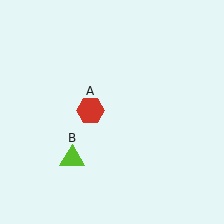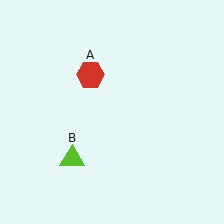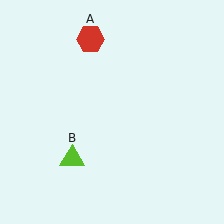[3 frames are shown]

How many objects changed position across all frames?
1 object changed position: red hexagon (object A).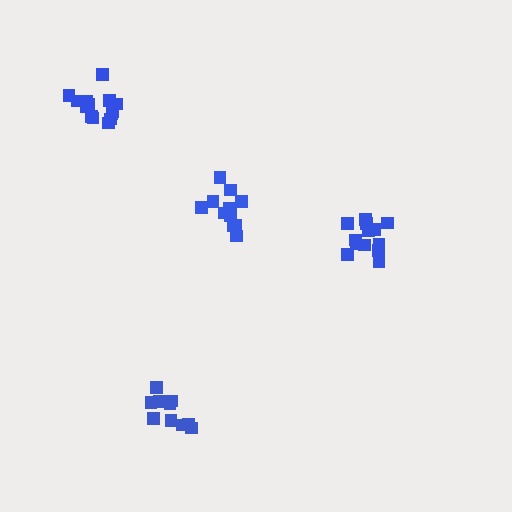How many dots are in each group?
Group 1: 10 dots, Group 2: 12 dots, Group 3: 14 dots, Group 4: 13 dots (49 total).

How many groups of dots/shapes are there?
There are 4 groups.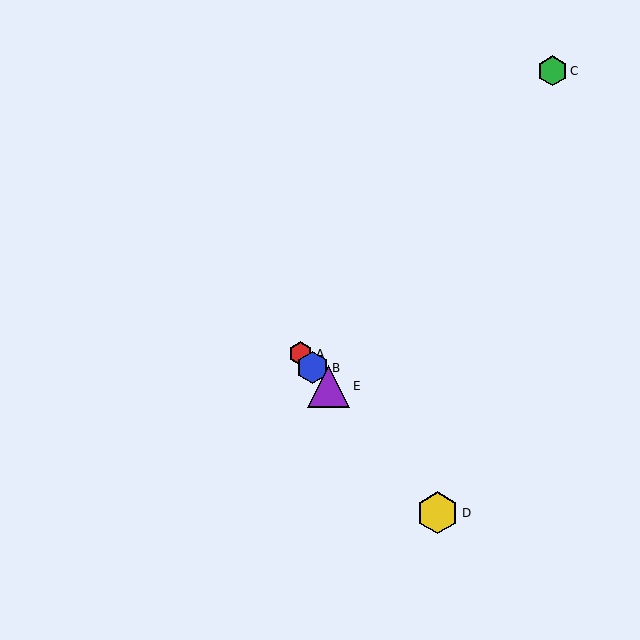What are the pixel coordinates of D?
Object D is at (437, 513).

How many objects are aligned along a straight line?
4 objects (A, B, D, E) are aligned along a straight line.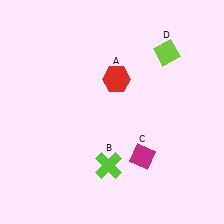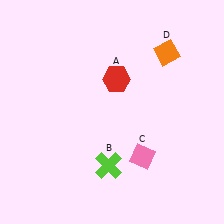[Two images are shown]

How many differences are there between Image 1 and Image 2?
There are 2 differences between the two images.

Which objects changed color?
C changed from magenta to pink. D changed from lime to orange.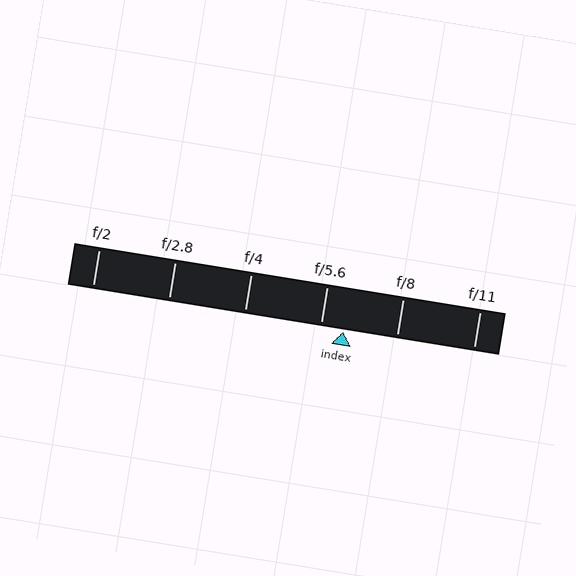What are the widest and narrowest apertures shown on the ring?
The widest aperture shown is f/2 and the narrowest is f/11.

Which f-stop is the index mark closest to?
The index mark is closest to f/5.6.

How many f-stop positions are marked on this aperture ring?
There are 6 f-stop positions marked.